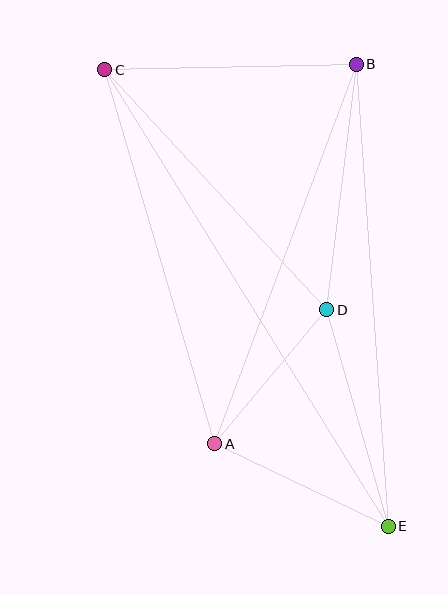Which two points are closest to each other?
Points A and D are closest to each other.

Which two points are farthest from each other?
Points C and E are farthest from each other.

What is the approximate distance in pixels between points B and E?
The distance between B and E is approximately 463 pixels.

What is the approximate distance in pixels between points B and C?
The distance between B and C is approximately 252 pixels.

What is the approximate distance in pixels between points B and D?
The distance between B and D is approximately 247 pixels.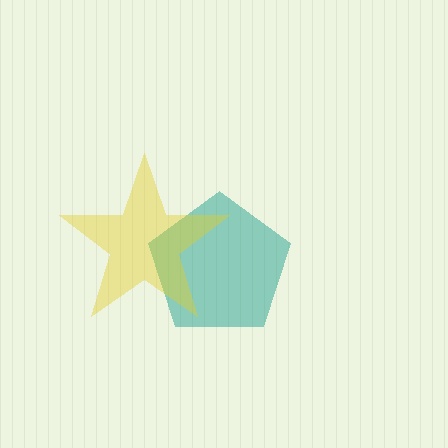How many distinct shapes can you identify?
There are 2 distinct shapes: a teal pentagon, a yellow star.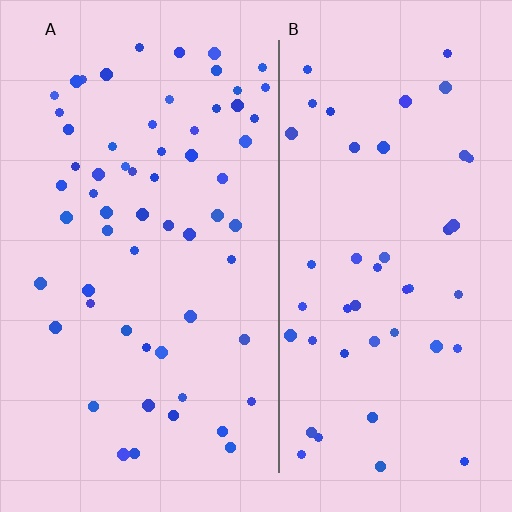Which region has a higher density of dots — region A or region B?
A (the left).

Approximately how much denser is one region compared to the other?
Approximately 1.3× — region A over region B.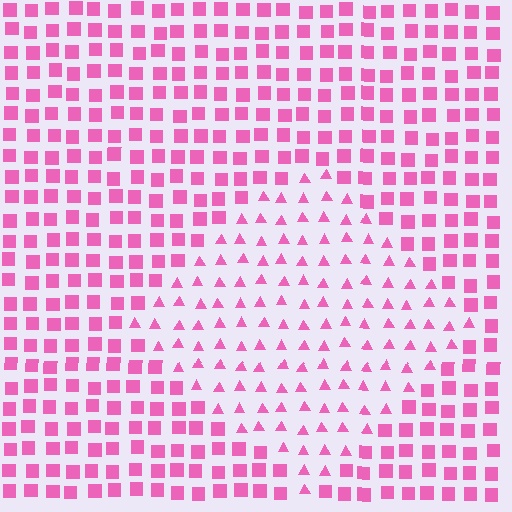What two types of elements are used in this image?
The image uses triangles inside the diamond region and squares outside it.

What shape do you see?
I see a diamond.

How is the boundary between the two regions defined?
The boundary is defined by a change in element shape: triangles inside vs. squares outside. All elements share the same color and spacing.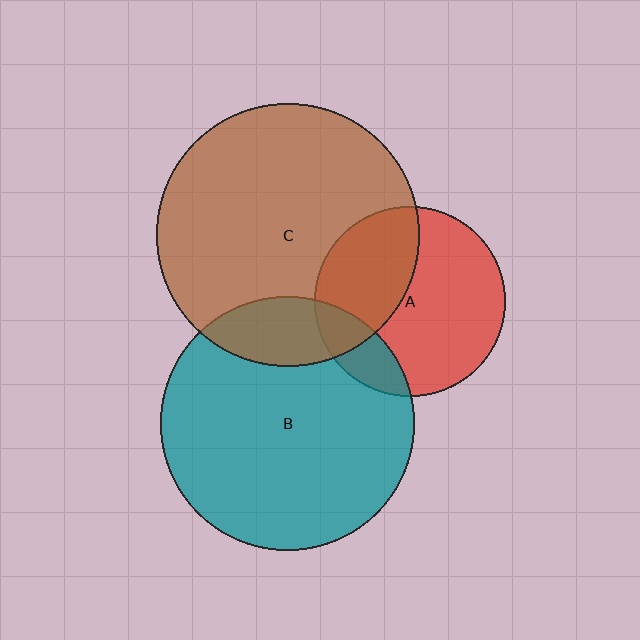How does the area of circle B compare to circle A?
Approximately 1.8 times.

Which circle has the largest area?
Circle C (brown).